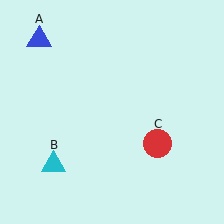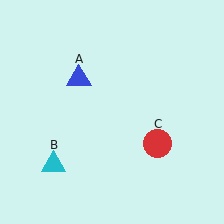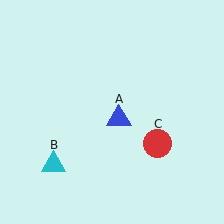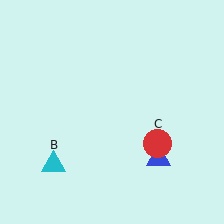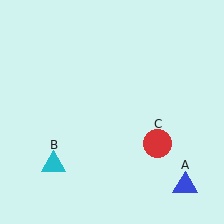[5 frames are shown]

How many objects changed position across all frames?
1 object changed position: blue triangle (object A).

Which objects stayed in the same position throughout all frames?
Cyan triangle (object B) and red circle (object C) remained stationary.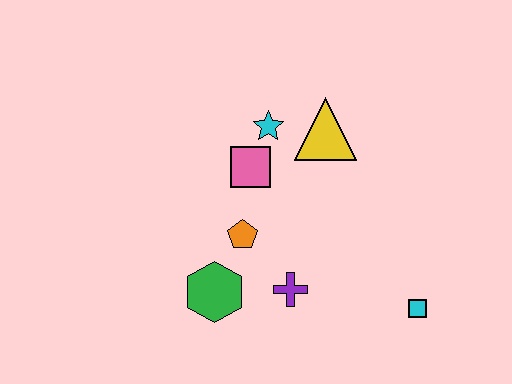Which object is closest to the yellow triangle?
The cyan star is closest to the yellow triangle.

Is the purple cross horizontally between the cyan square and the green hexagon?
Yes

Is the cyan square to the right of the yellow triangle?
Yes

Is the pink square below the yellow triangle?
Yes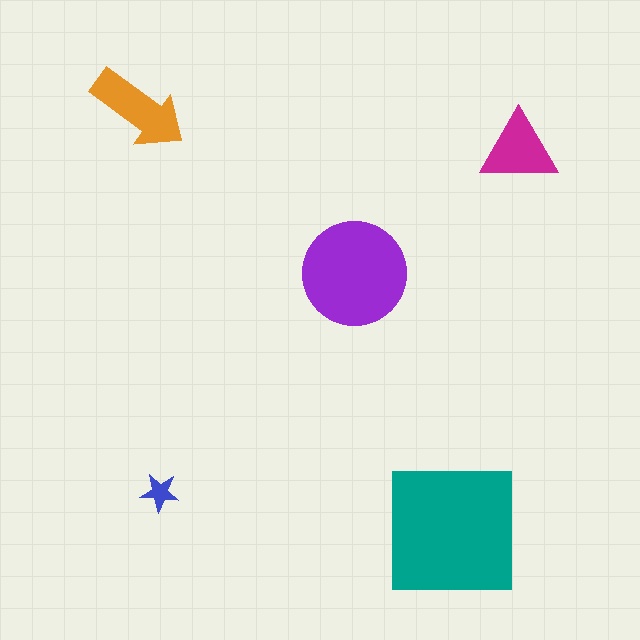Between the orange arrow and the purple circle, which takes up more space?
The purple circle.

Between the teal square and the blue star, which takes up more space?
The teal square.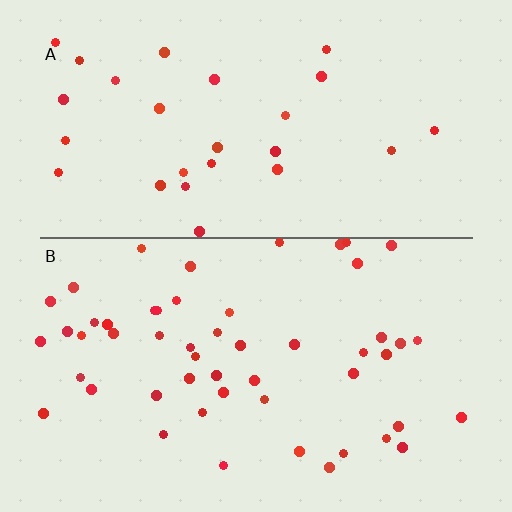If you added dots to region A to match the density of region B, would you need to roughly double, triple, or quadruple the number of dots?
Approximately double.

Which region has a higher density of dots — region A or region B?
B (the bottom).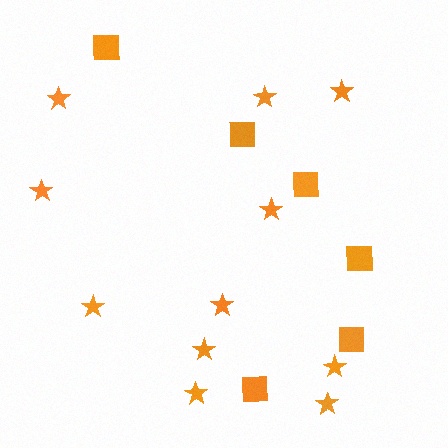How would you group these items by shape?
There are 2 groups: one group of stars (11) and one group of squares (6).